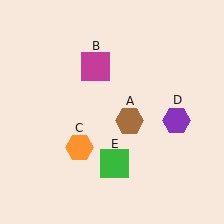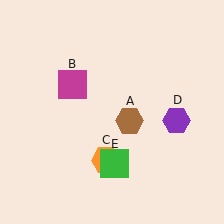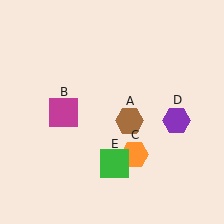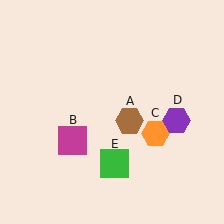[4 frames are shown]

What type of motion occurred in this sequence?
The magenta square (object B), orange hexagon (object C) rotated counterclockwise around the center of the scene.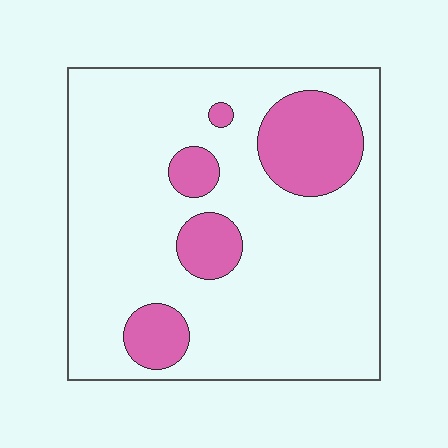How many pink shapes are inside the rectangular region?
5.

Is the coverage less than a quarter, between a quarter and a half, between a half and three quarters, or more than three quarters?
Less than a quarter.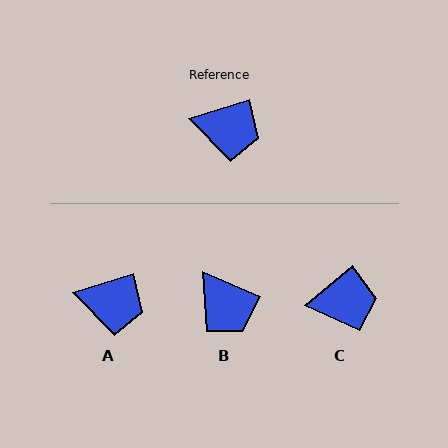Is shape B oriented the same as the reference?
No, it is off by about 41 degrees.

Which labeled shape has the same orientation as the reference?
A.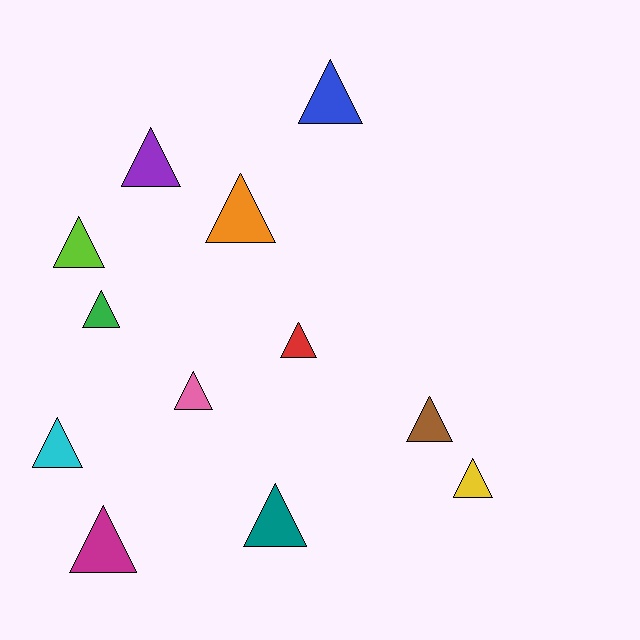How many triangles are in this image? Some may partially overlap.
There are 12 triangles.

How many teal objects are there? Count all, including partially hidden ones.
There is 1 teal object.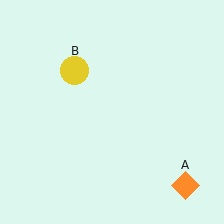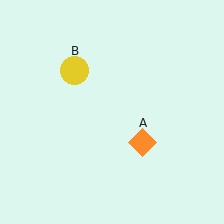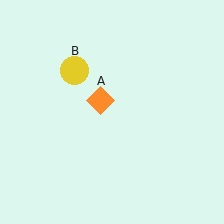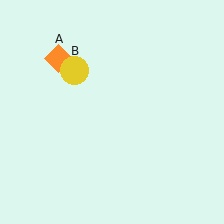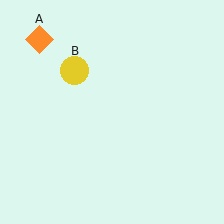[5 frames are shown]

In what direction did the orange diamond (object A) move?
The orange diamond (object A) moved up and to the left.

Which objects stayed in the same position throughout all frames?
Yellow circle (object B) remained stationary.